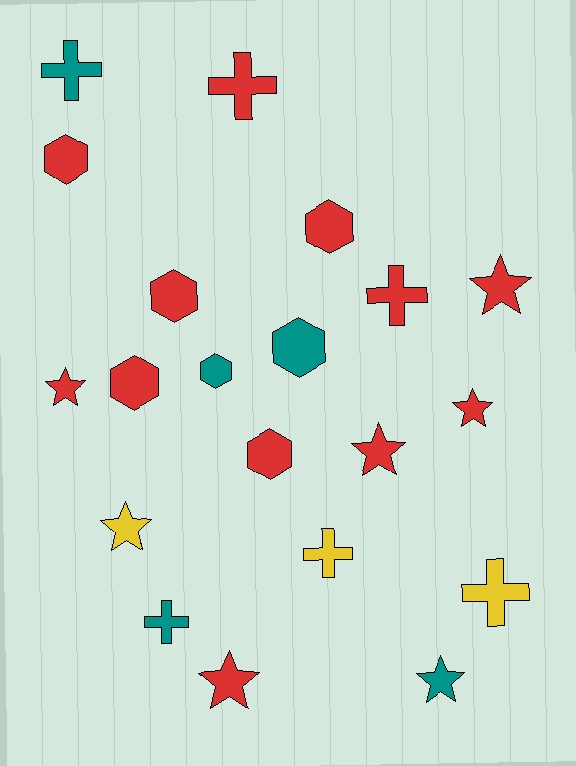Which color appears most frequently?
Red, with 12 objects.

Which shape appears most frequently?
Hexagon, with 7 objects.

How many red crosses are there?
There are 2 red crosses.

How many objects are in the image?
There are 20 objects.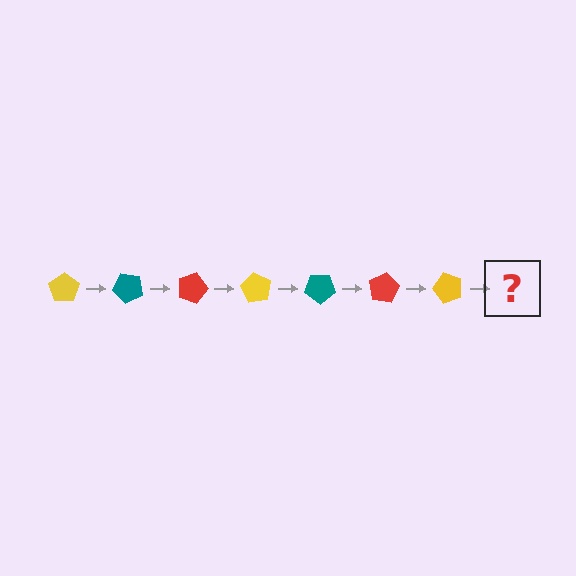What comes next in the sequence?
The next element should be a teal pentagon, rotated 315 degrees from the start.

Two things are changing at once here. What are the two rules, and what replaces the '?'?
The two rules are that it rotates 45 degrees each step and the color cycles through yellow, teal, and red. The '?' should be a teal pentagon, rotated 315 degrees from the start.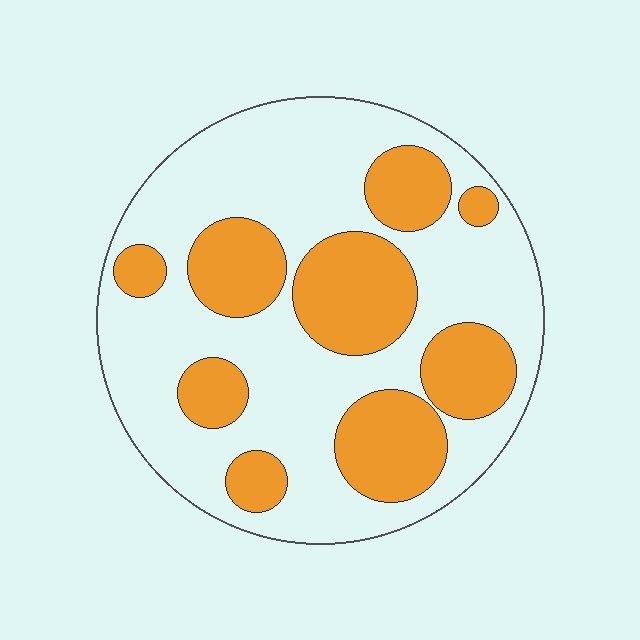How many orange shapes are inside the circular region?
9.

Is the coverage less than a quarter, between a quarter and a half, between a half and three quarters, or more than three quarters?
Between a quarter and a half.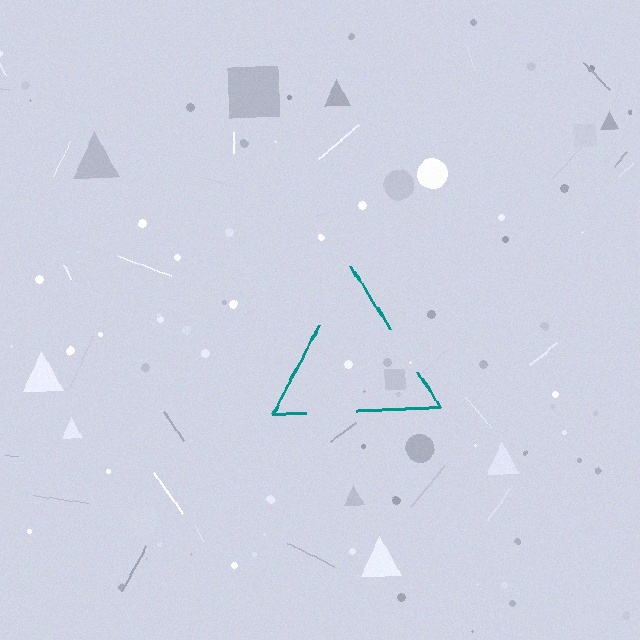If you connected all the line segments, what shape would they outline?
They would outline a triangle.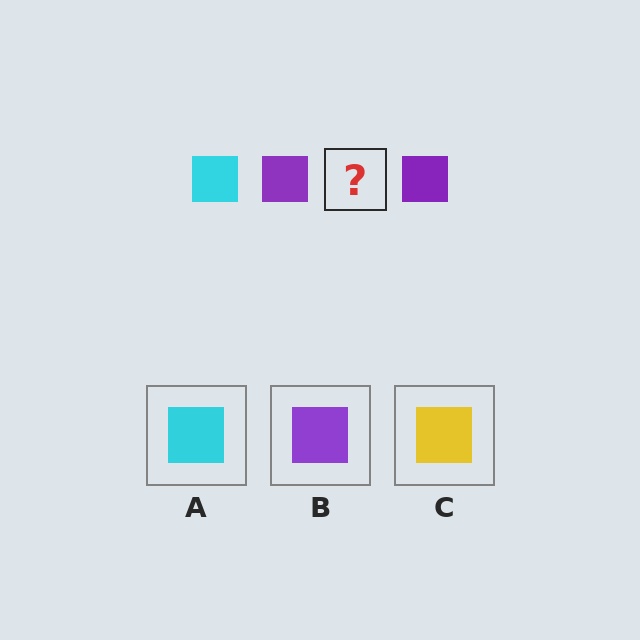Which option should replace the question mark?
Option A.